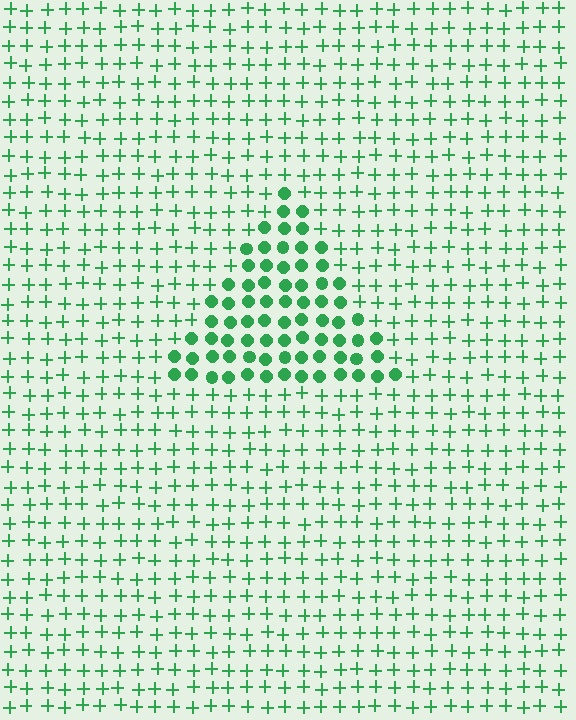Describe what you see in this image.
The image is filled with small green elements arranged in a uniform grid. A triangle-shaped region contains circles, while the surrounding area contains plus signs. The boundary is defined purely by the change in element shape.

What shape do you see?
I see a triangle.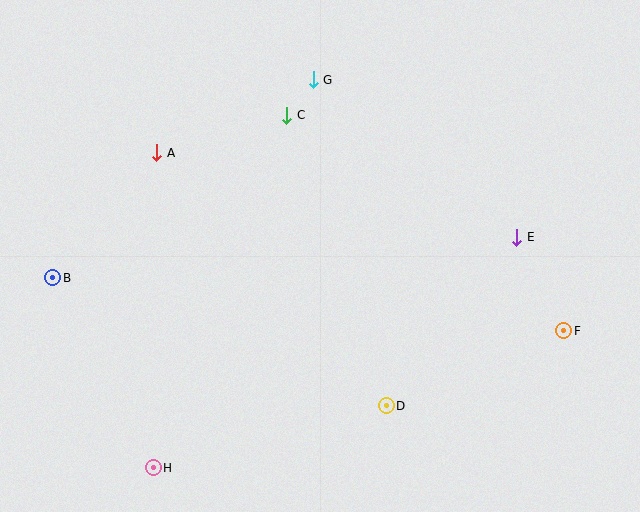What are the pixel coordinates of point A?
Point A is at (157, 153).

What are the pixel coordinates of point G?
Point G is at (313, 80).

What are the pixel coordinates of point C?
Point C is at (287, 115).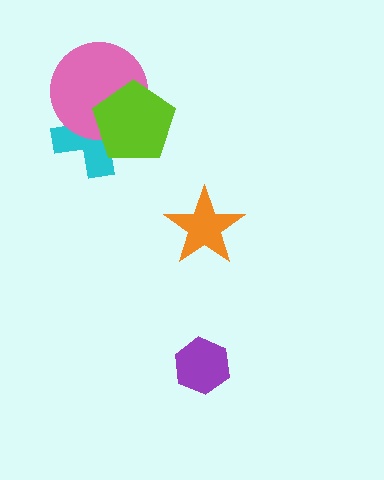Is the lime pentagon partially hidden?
No, no other shape covers it.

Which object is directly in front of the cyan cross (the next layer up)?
The pink circle is directly in front of the cyan cross.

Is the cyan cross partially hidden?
Yes, it is partially covered by another shape.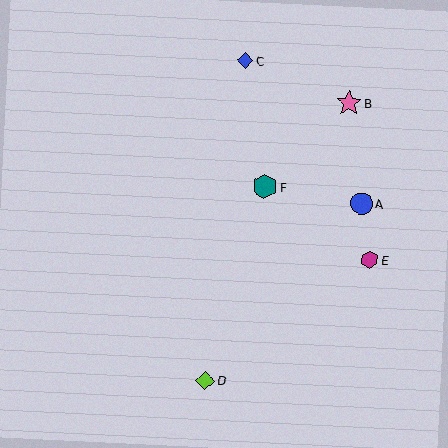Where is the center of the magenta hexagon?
The center of the magenta hexagon is at (370, 260).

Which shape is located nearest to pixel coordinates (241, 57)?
The blue diamond (labeled C) at (245, 60) is nearest to that location.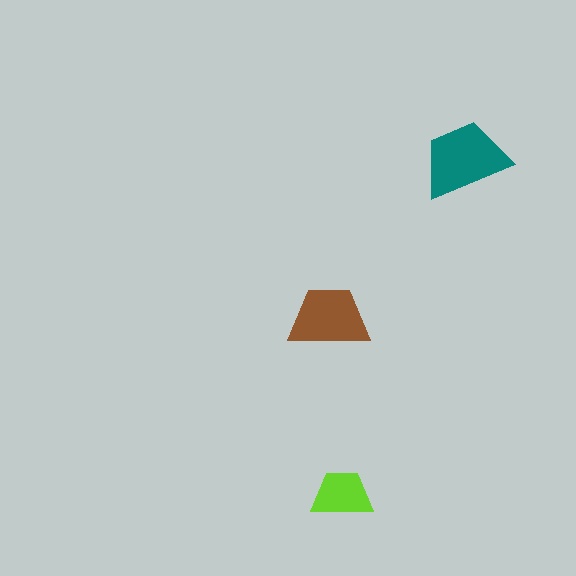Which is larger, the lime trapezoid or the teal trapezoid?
The teal one.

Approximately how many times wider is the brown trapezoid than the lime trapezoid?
About 1.5 times wider.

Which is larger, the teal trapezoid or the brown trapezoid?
The teal one.